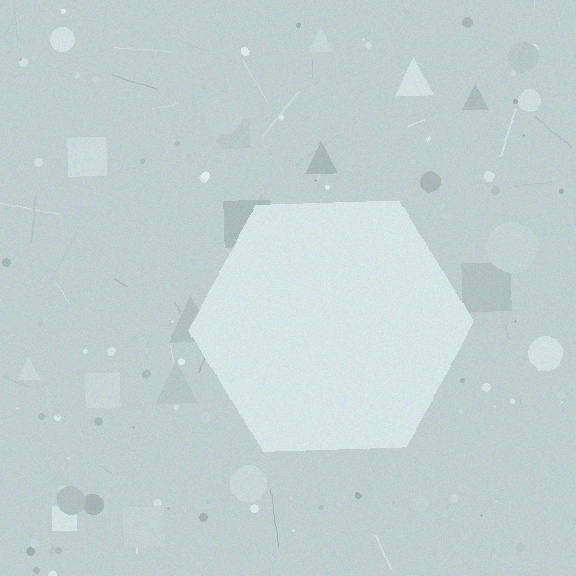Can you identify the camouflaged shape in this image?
The camouflaged shape is a hexagon.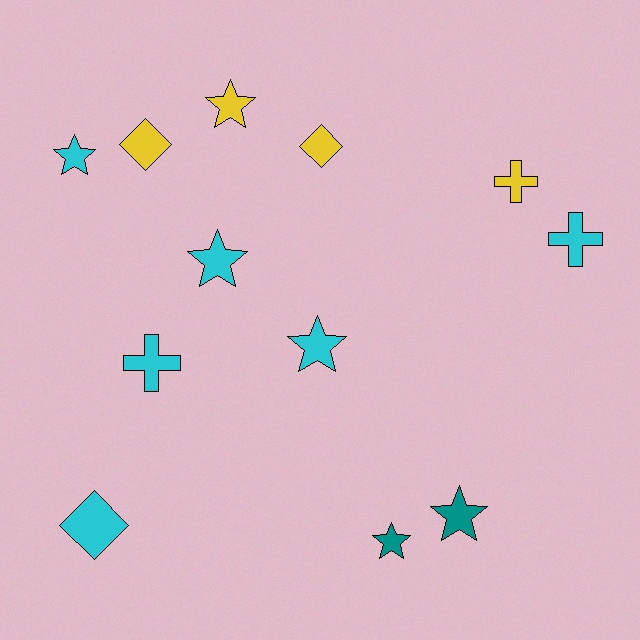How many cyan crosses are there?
There are 2 cyan crosses.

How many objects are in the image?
There are 12 objects.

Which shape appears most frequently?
Star, with 6 objects.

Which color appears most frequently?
Cyan, with 6 objects.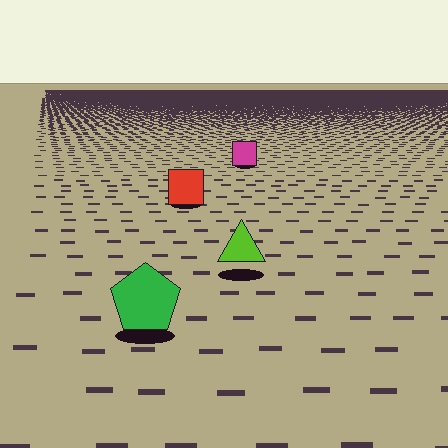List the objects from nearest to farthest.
From nearest to farthest: the green pentagon, the lime triangle, the red square, the magenta square.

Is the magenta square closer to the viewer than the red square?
No. The red square is closer — you can tell from the texture gradient: the ground texture is coarser near it.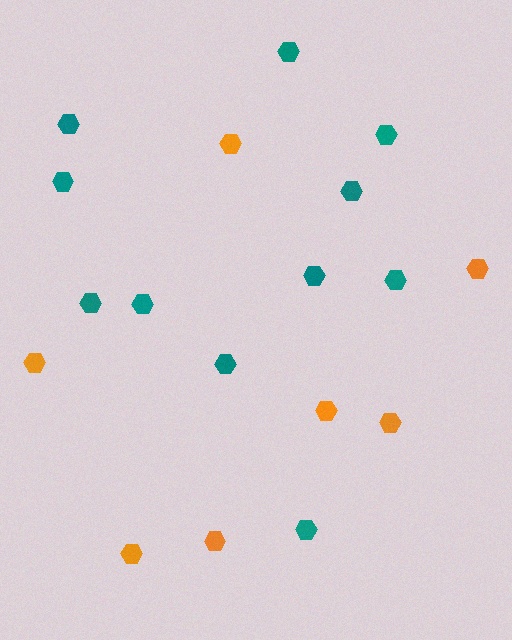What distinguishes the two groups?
There are 2 groups: one group of orange hexagons (7) and one group of teal hexagons (11).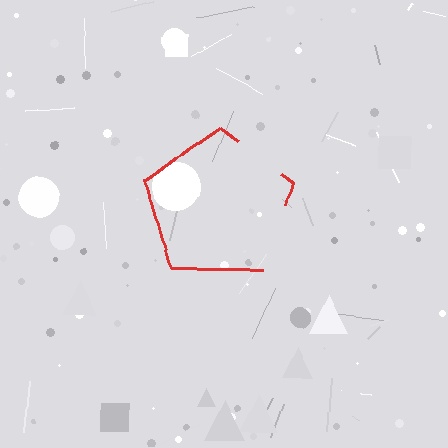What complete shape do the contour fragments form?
The contour fragments form a pentagon.